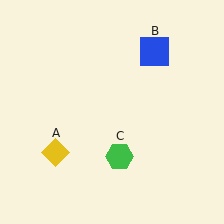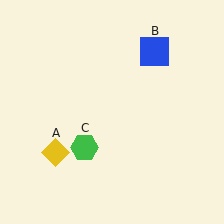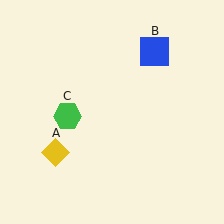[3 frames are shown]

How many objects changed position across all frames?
1 object changed position: green hexagon (object C).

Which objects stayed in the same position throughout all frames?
Yellow diamond (object A) and blue square (object B) remained stationary.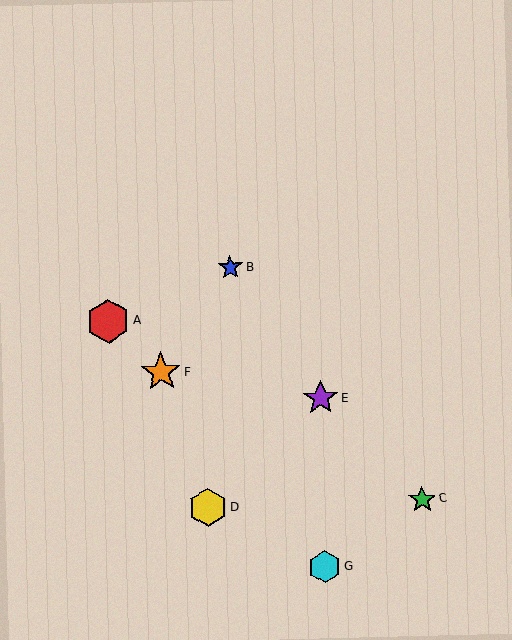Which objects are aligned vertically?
Objects E, G are aligned vertically.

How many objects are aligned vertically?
2 objects (E, G) are aligned vertically.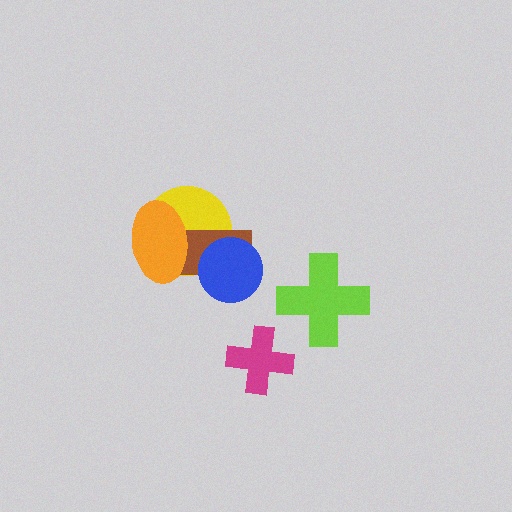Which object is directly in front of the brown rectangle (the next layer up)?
The blue circle is directly in front of the brown rectangle.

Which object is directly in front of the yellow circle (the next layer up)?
The brown rectangle is directly in front of the yellow circle.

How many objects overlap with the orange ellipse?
2 objects overlap with the orange ellipse.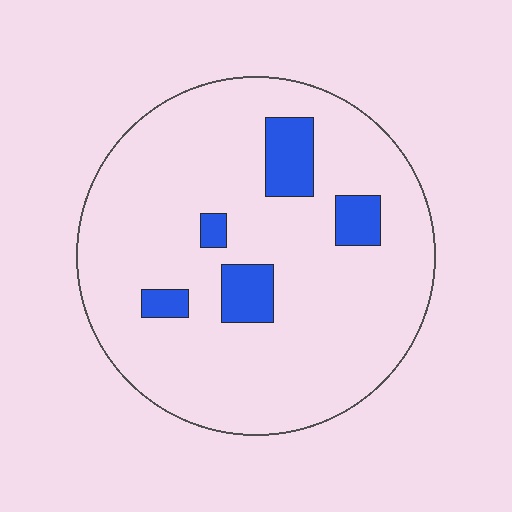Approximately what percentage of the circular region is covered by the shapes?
Approximately 10%.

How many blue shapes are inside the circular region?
5.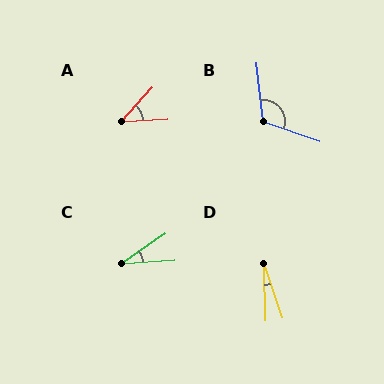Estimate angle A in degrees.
Approximately 44 degrees.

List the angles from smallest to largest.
D (17°), C (31°), A (44°), B (115°).